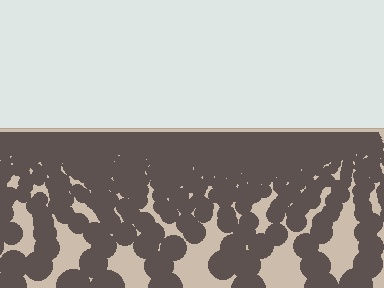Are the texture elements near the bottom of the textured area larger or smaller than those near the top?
Larger. Near the bottom, elements are closer to the viewer and appear at a bigger on-screen size.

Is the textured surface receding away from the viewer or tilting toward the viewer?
The surface is receding away from the viewer. Texture elements get smaller and denser toward the top.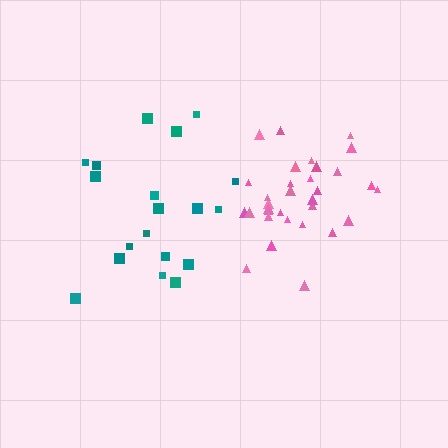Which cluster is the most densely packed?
Pink.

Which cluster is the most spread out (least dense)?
Teal.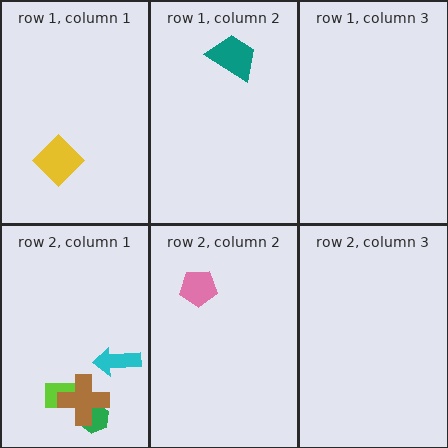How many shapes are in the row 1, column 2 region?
1.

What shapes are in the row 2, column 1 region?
The cyan arrow, the green hexagon, the lime rectangle, the brown cross.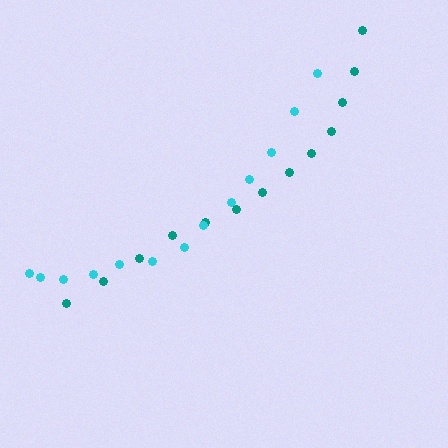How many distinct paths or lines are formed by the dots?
There are 2 distinct paths.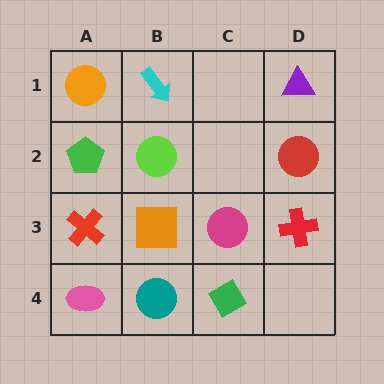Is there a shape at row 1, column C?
No, that cell is empty.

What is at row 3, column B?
An orange square.